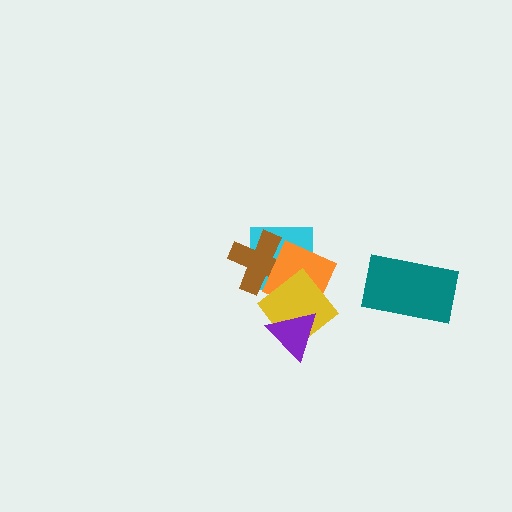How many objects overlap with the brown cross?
2 objects overlap with the brown cross.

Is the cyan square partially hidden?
Yes, it is partially covered by another shape.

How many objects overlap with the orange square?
3 objects overlap with the orange square.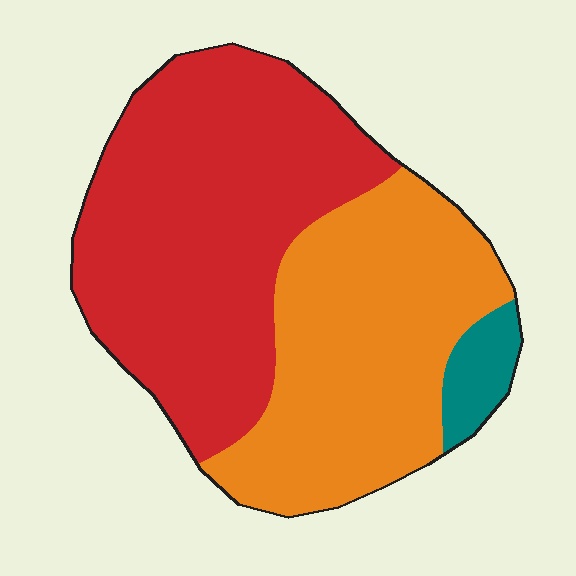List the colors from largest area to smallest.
From largest to smallest: red, orange, teal.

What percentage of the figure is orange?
Orange takes up about two fifths (2/5) of the figure.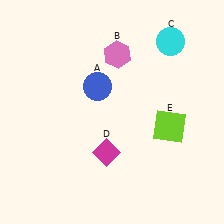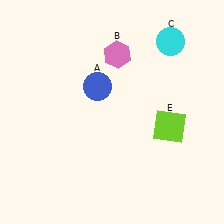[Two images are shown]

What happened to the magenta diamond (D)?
The magenta diamond (D) was removed in Image 2. It was in the bottom-left area of Image 1.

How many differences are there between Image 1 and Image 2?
There is 1 difference between the two images.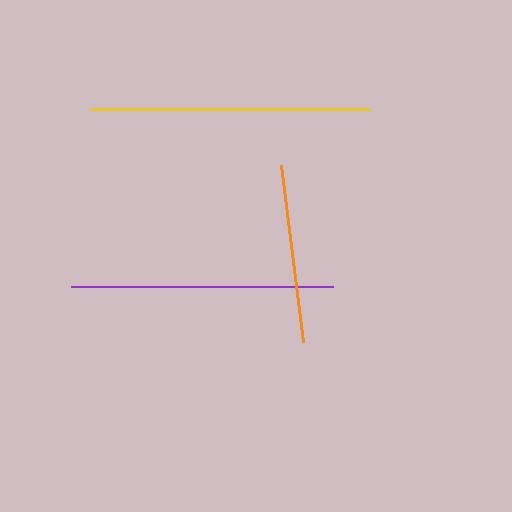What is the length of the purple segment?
The purple segment is approximately 262 pixels long.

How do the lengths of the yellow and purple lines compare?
The yellow and purple lines are approximately the same length.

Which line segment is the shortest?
The orange line is the shortest at approximately 179 pixels.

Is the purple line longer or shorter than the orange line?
The purple line is longer than the orange line.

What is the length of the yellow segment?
The yellow segment is approximately 279 pixels long.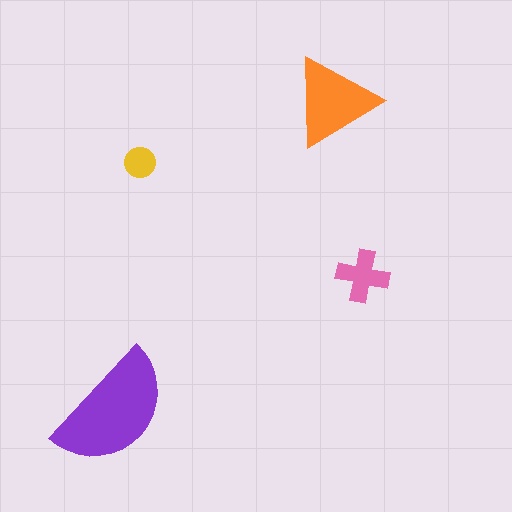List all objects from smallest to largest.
The yellow circle, the pink cross, the orange triangle, the purple semicircle.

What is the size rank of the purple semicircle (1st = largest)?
1st.